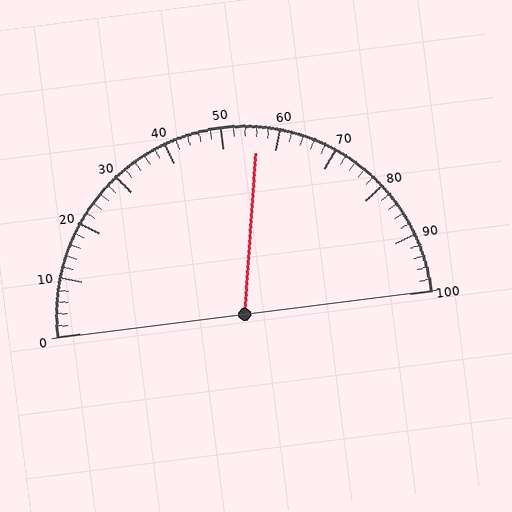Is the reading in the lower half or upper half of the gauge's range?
The reading is in the upper half of the range (0 to 100).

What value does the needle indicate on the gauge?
The needle indicates approximately 56.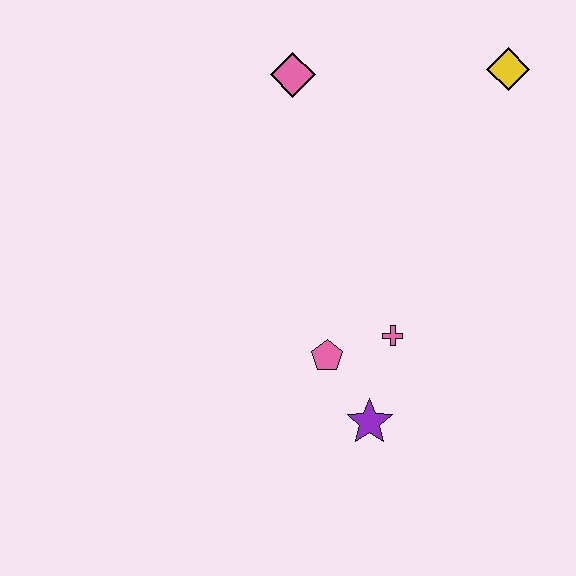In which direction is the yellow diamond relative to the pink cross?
The yellow diamond is above the pink cross.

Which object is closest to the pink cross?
The pink pentagon is closest to the pink cross.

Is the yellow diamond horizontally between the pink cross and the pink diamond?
No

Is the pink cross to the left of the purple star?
No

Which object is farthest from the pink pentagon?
The yellow diamond is farthest from the pink pentagon.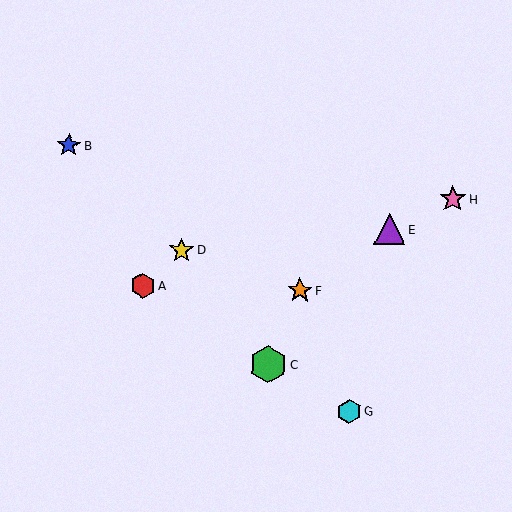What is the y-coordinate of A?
Object A is at y≈286.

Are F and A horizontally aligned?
Yes, both are at y≈290.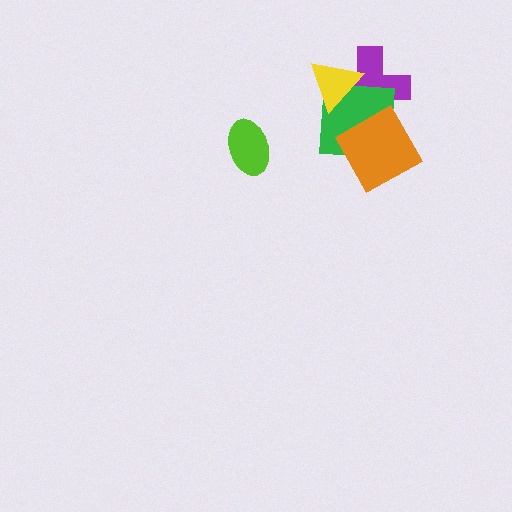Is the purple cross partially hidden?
Yes, it is partially covered by another shape.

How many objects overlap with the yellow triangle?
2 objects overlap with the yellow triangle.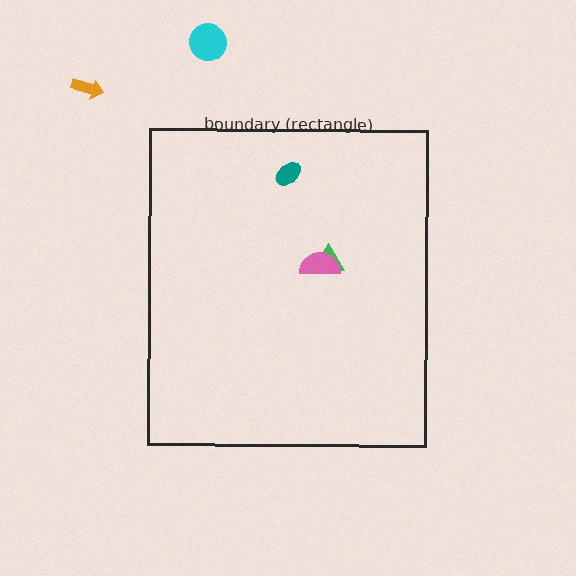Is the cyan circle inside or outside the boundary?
Outside.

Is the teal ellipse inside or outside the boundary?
Inside.